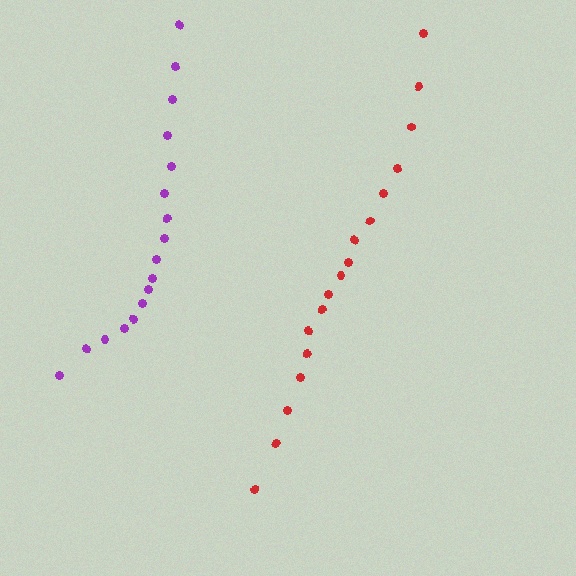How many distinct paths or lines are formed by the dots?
There are 2 distinct paths.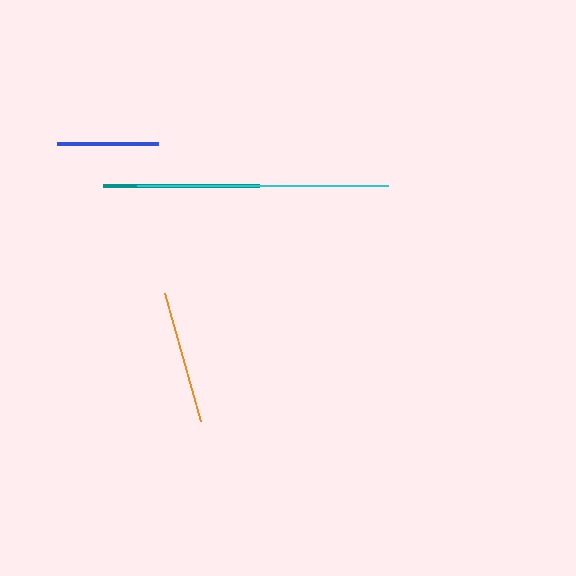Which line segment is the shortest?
The blue line is the shortest at approximately 102 pixels.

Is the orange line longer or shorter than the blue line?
The orange line is longer than the blue line.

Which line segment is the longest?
The cyan line is the longest at approximately 251 pixels.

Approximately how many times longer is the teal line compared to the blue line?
The teal line is approximately 1.5 times the length of the blue line.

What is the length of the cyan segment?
The cyan segment is approximately 251 pixels long.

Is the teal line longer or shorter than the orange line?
The teal line is longer than the orange line.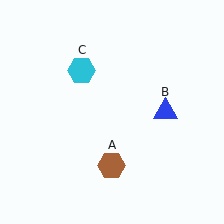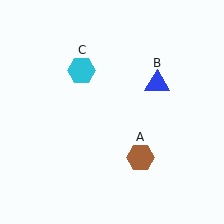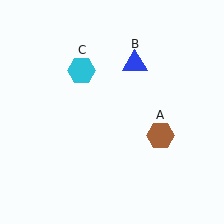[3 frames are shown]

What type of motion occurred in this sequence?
The brown hexagon (object A), blue triangle (object B) rotated counterclockwise around the center of the scene.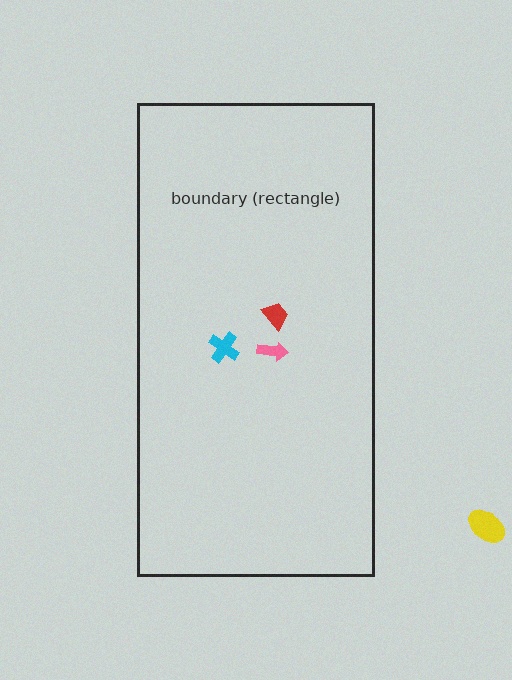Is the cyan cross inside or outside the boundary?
Inside.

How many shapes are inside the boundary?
3 inside, 1 outside.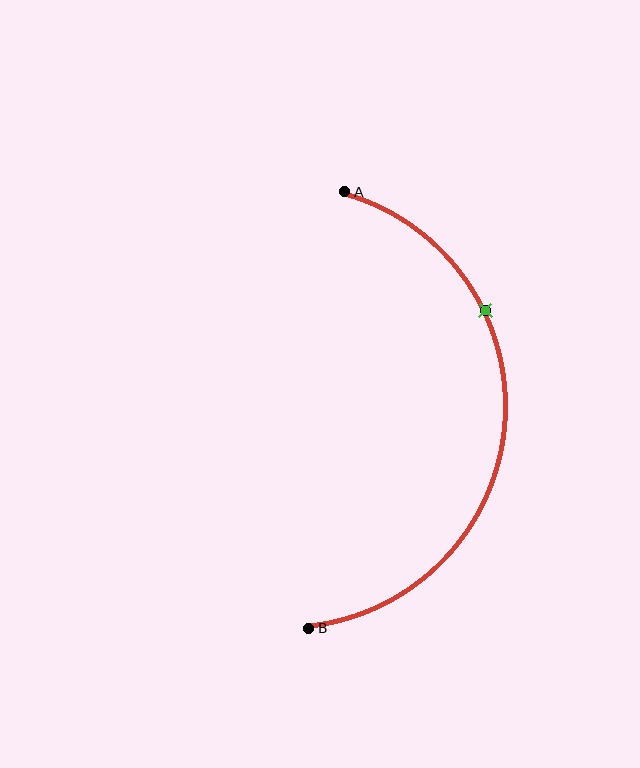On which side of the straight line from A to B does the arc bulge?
The arc bulges to the right of the straight line connecting A and B.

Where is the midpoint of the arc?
The arc midpoint is the point on the curve farthest from the straight line joining A and B. It sits to the right of that line.